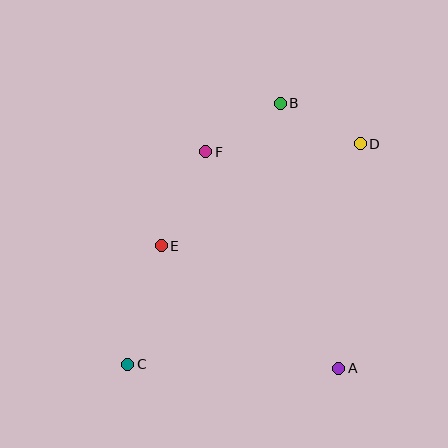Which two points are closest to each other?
Points B and F are closest to each other.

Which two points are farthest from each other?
Points C and D are farthest from each other.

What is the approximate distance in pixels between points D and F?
The distance between D and F is approximately 155 pixels.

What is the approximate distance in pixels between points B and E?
The distance between B and E is approximately 185 pixels.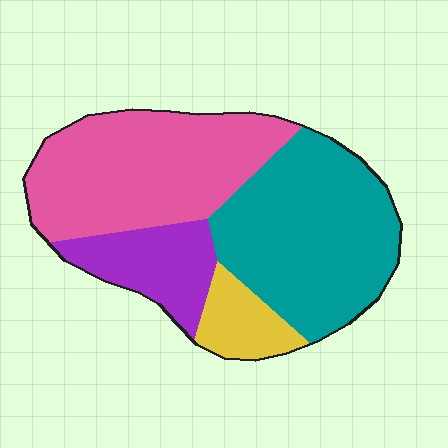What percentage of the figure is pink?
Pink takes up about three eighths (3/8) of the figure.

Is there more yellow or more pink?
Pink.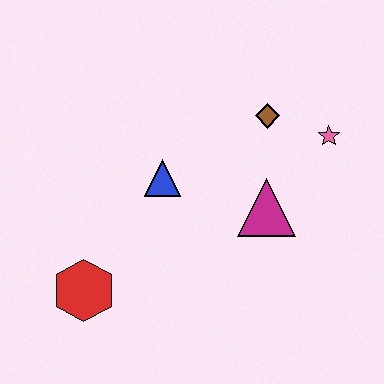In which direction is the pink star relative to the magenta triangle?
The pink star is above the magenta triangle.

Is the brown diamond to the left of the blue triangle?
No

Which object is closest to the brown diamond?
The pink star is closest to the brown diamond.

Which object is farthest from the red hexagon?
The pink star is farthest from the red hexagon.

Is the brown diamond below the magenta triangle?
No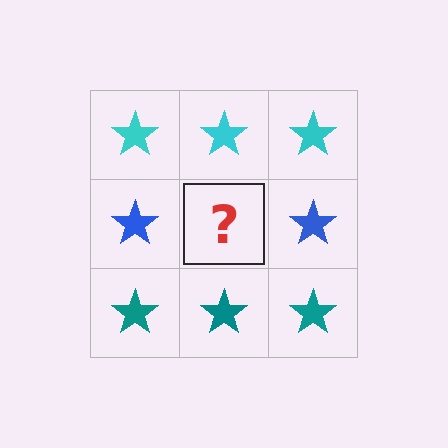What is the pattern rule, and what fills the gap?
The rule is that each row has a consistent color. The gap should be filled with a blue star.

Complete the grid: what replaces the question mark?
The question mark should be replaced with a blue star.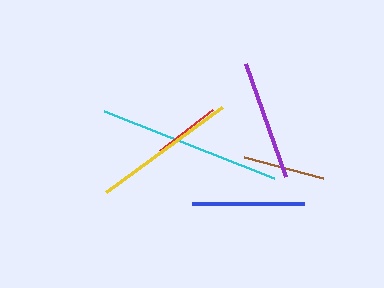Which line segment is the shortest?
The red line is the shortest at approximately 67 pixels.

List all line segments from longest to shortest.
From longest to shortest: cyan, yellow, purple, blue, brown, red.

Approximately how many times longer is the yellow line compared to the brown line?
The yellow line is approximately 1.8 times the length of the brown line.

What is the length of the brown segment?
The brown segment is approximately 81 pixels long.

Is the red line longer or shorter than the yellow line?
The yellow line is longer than the red line.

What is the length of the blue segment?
The blue segment is approximately 112 pixels long.